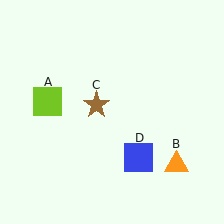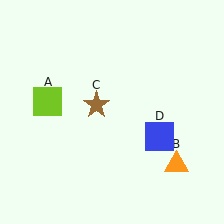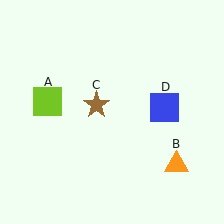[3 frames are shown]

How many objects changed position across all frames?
1 object changed position: blue square (object D).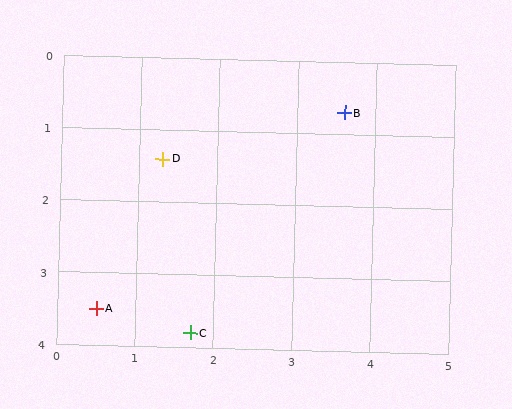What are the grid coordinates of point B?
Point B is at approximately (3.6, 0.7).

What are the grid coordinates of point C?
Point C is at approximately (1.7, 3.8).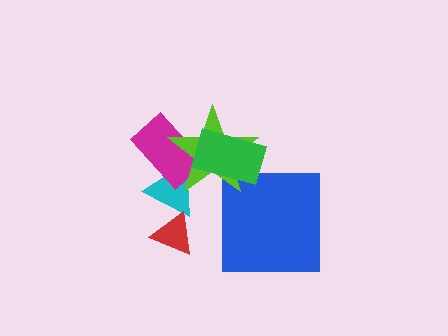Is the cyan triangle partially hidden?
Yes, it is partially covered by another shape.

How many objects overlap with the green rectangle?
1 object overlaps with the green rectangle.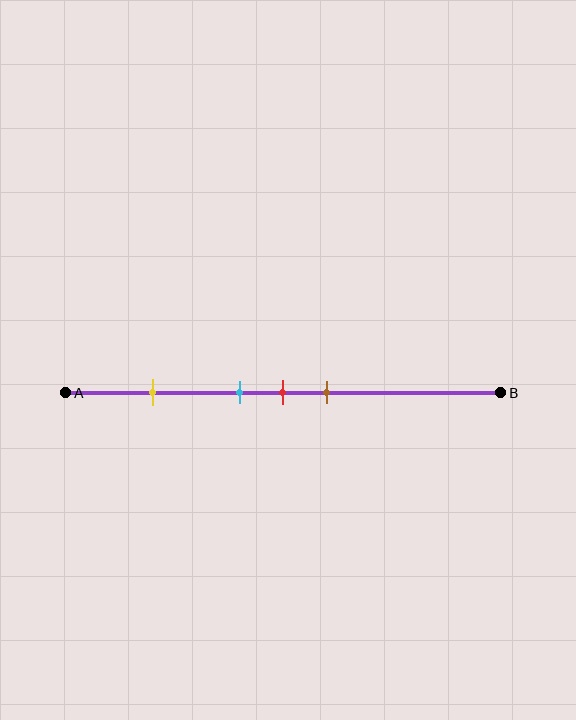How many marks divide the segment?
There are 4 marks dividing the segment.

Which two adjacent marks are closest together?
The cyan and red marks are the closest adjacent pair.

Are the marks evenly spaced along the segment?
No, the marks are not evenly spaced.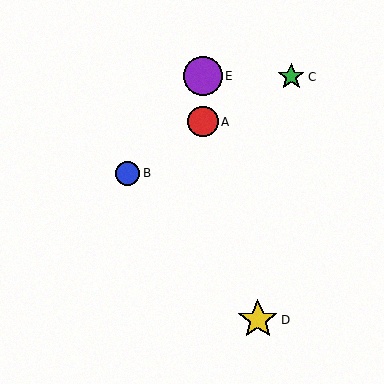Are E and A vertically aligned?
Yes, both are at x≈203.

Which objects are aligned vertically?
Objects A, E are aligned vertically.